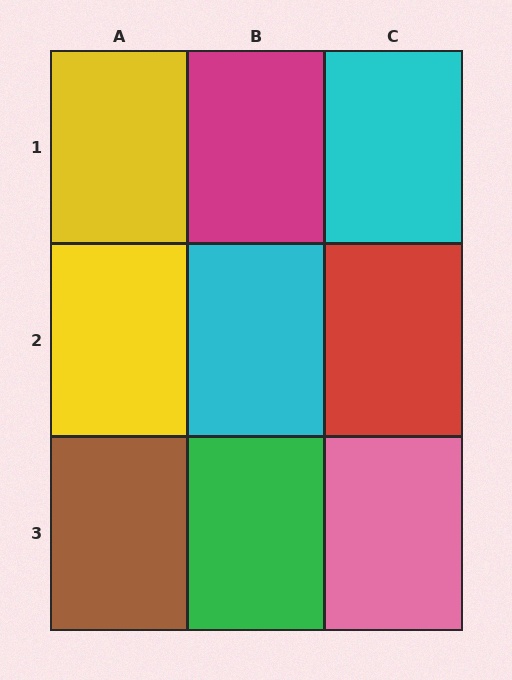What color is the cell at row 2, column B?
Cyan.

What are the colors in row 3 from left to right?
Brown, green, pink.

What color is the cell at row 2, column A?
Yellow.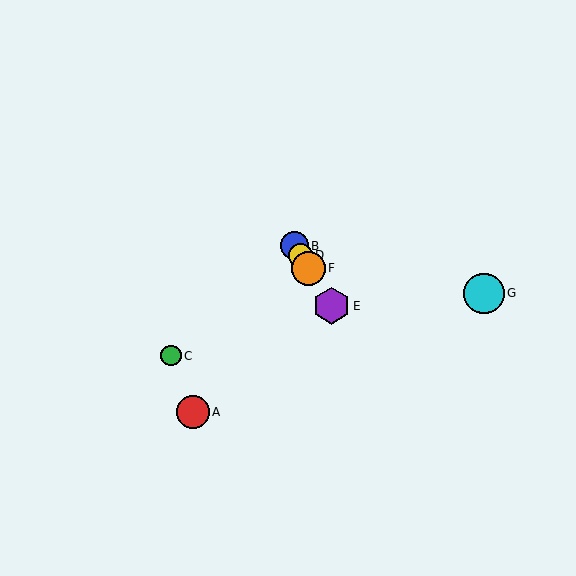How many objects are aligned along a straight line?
4 objects (B, D, E, F) are aligned along a straight line.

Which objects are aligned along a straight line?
Objects B, D, E, F are aligned along a straight line.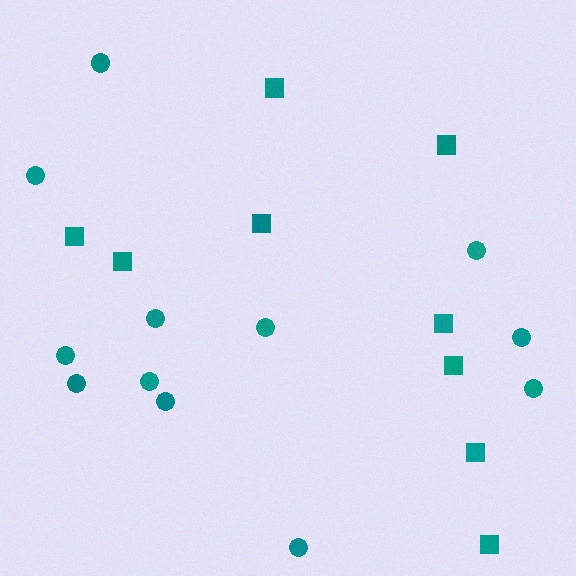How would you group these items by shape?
There are 2 groups: one group of squares (9) and one group of circles (12).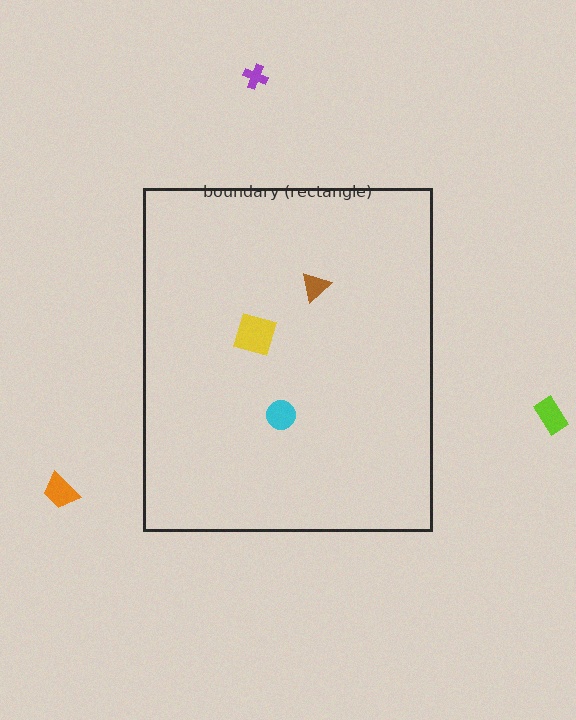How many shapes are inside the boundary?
3 inside, 3 outside.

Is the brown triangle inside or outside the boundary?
Inside.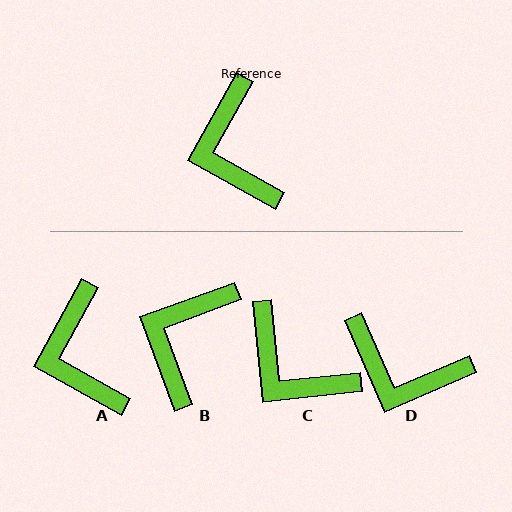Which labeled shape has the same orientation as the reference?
A.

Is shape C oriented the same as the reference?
No, it is off by about 35 degrees.